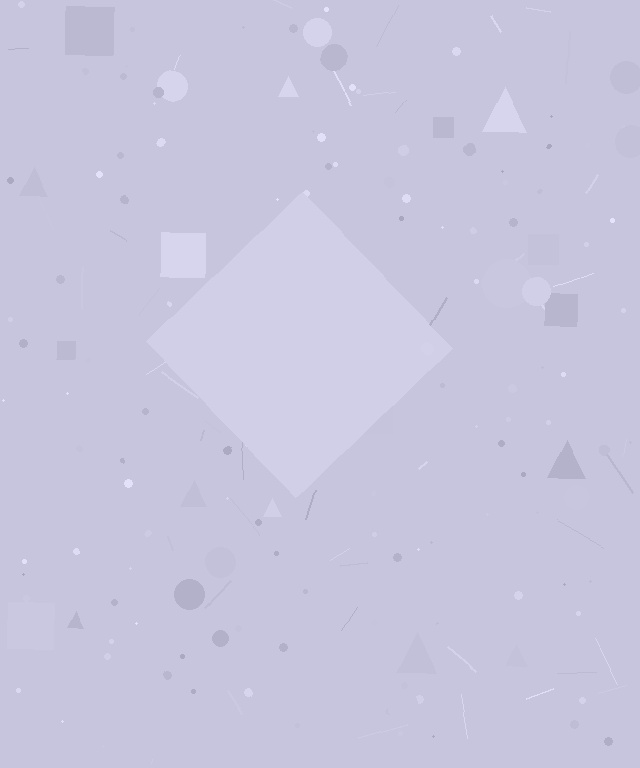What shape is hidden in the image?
A diamond is hidden in the image.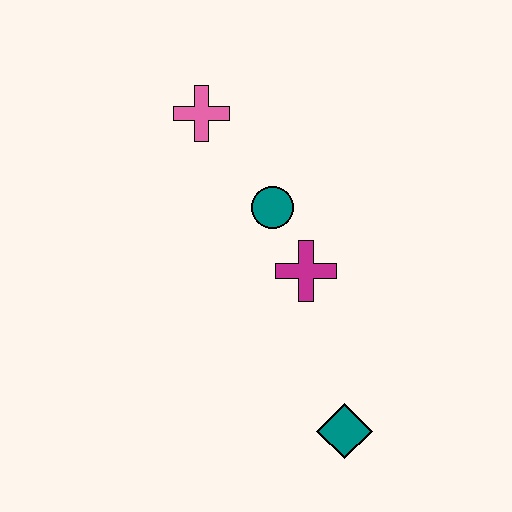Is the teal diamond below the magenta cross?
Yes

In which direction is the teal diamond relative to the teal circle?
The teal diamond is below the teal circle.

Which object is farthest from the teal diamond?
The pink cross is farthest from the teal diamond.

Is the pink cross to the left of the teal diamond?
Yes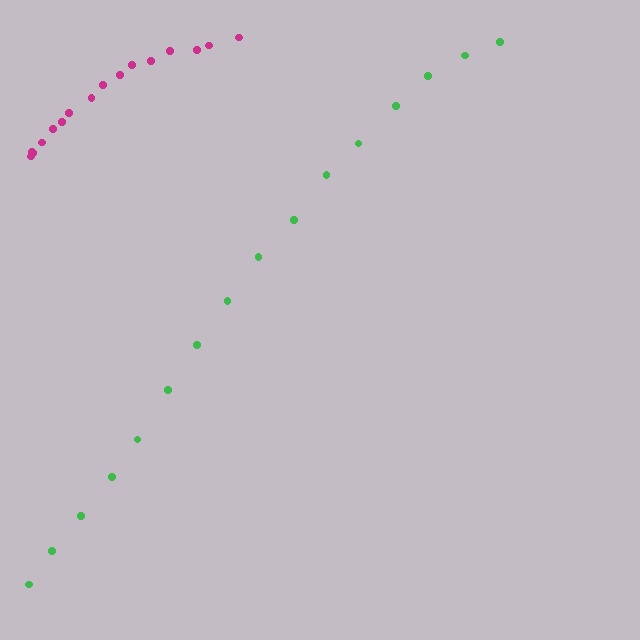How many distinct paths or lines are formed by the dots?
There are 2 distinct paths.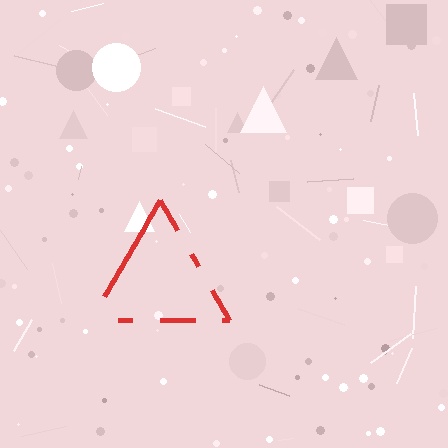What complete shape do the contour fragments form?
The contour fragments form a triangle.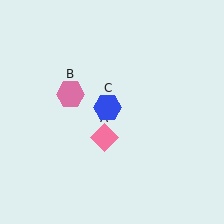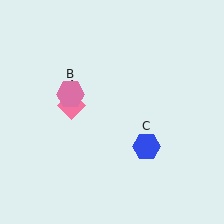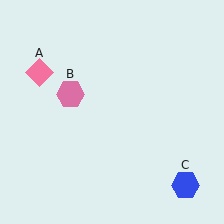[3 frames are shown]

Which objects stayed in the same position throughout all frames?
Pink hexagon (object B) remained stationary.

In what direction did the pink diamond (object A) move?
The pink diamond (object A) moved up and to the left.